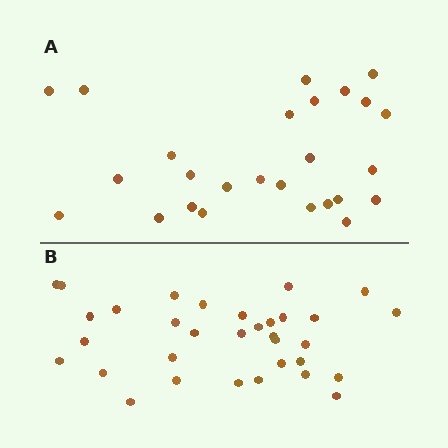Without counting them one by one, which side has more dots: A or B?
Region B (the bottom region) has more dots.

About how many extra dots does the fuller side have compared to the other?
Region B has roughly 8 or so more dots than region A.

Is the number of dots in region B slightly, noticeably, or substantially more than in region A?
Region B has noticeably more, but not dramatically so. The ratio is roughly 1.3 to 1.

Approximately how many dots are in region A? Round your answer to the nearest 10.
About 30 dots. (The exact count is 26, which rounds to 30.)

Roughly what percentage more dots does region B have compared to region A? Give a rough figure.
About 25% more.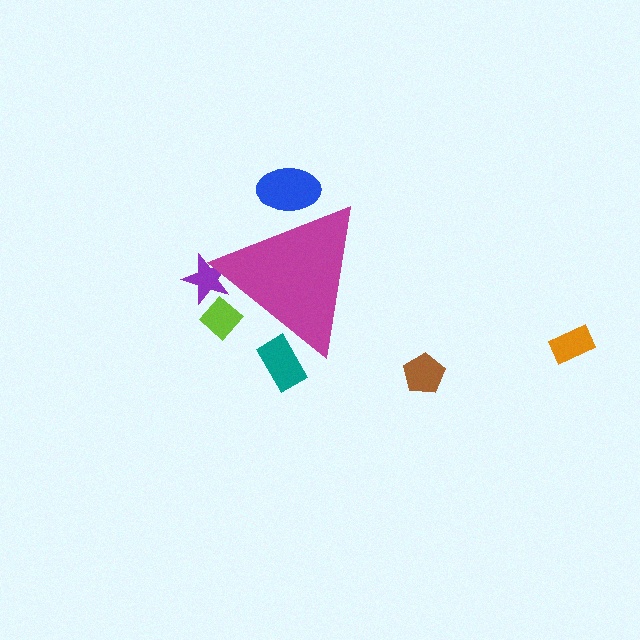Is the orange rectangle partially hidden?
No, the orange rectangle is fully visible.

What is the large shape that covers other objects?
A magenta triangle.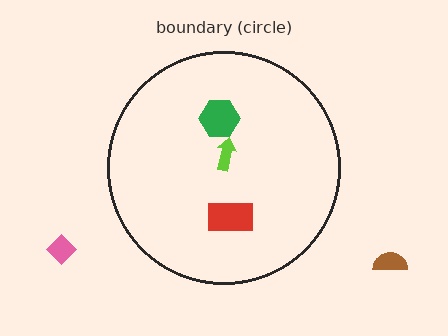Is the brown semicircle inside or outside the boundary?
Outside.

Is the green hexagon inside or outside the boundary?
Inside.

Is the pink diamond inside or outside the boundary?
Outside.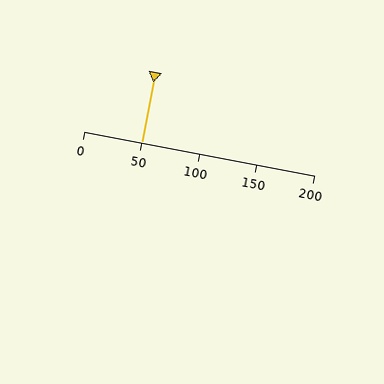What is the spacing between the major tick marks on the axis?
The major ticks are spaced 50 apart.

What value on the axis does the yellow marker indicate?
The marker indicates approximately 50.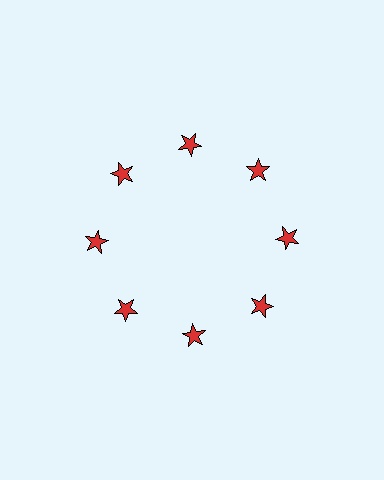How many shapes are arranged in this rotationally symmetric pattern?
There are 8 shapes, arranged in 8 groups of 1.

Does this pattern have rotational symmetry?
Yes, this pattern has 8-fold rotational symmetry. It looks the same after rotating 45 degrees around the center.